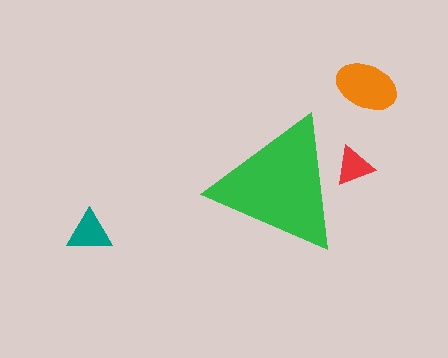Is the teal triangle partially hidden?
No, the teal triangle is fully visible.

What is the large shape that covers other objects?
A green triangle.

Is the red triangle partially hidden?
Yes, the red triangle is partially hidden behind the green triangle.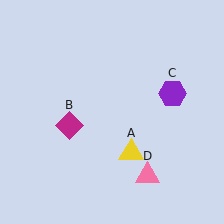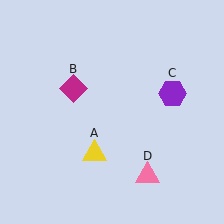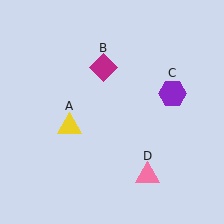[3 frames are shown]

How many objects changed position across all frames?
2 objects changed position: yellow triangle (object A), magenta diamond (object B).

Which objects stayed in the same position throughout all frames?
Purple hexagon (object C) and pink triangle (object D) remained stationary.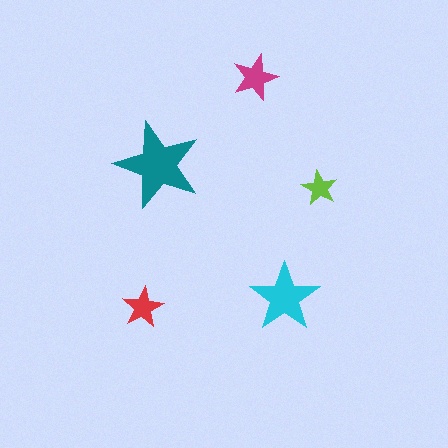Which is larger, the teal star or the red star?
The teal one.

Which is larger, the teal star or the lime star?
The teal one.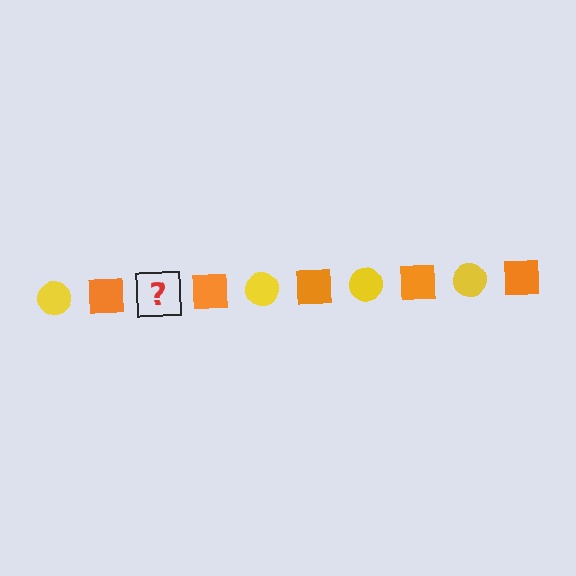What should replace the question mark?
The question mark should be replaced with a yellow circle.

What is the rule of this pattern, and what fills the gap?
The rule is that the pattern alternates between yellow circle and orange square. The gap should be filled with a yellow circle.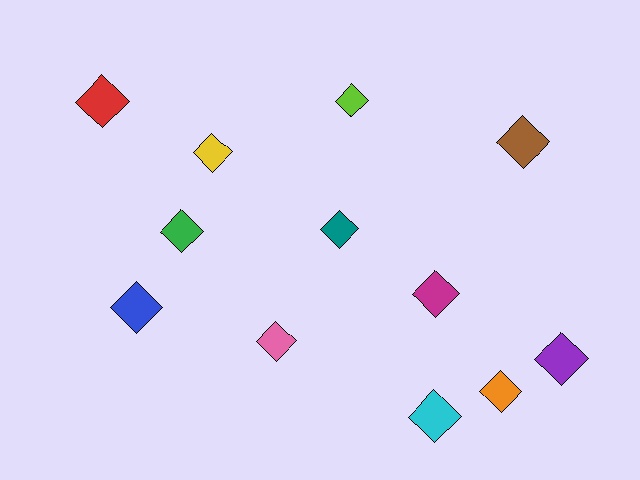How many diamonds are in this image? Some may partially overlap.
There are 12 diamonds.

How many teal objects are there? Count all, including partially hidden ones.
There is 1 teal object.